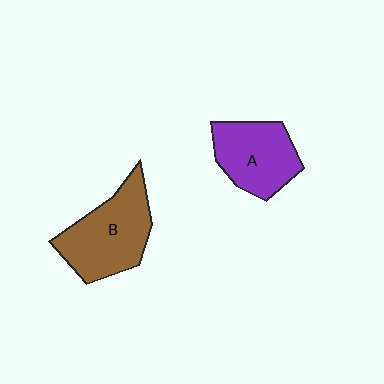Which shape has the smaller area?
Shape A (purple).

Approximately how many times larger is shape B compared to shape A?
Approximately 1.2 times.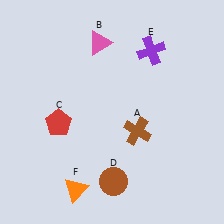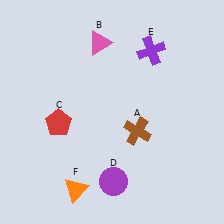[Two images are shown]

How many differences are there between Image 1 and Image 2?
There is 1 difference between the two images.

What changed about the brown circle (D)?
In Image 1, D is brown. In Image 2, it changed to purple.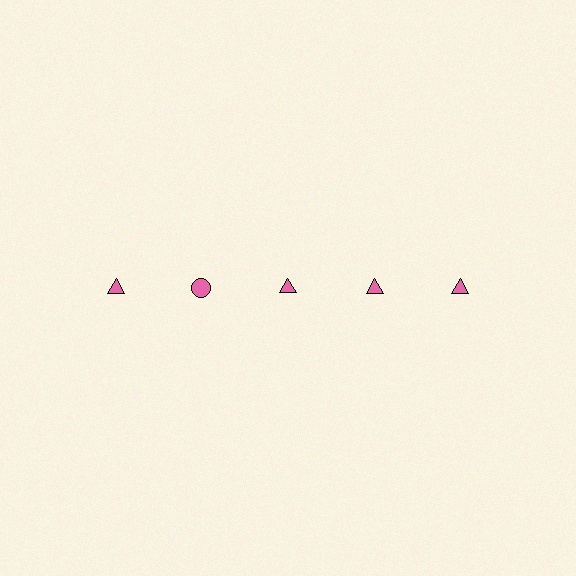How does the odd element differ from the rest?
It has a different shape: circle instead of triangle.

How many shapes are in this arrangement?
There are 5 shapes arranged in a grid pattern.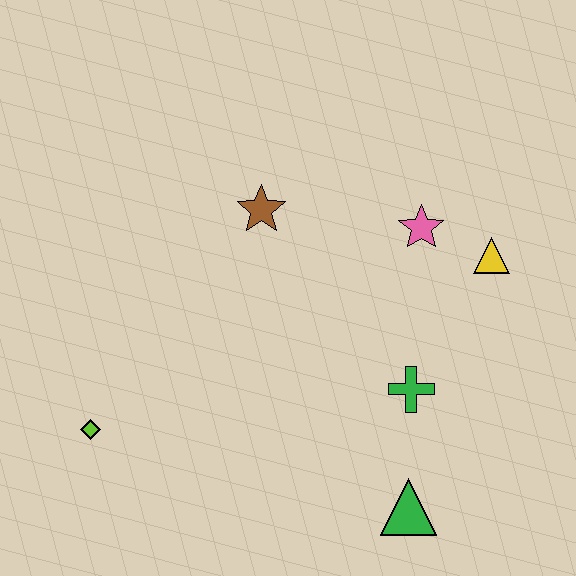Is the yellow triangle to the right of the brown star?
Yes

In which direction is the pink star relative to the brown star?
The pink star is to the right of the brown star.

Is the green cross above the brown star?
No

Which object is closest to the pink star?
The yellow triangle is closest to the pink star.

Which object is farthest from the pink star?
The lime diamond is farthest from the pink star.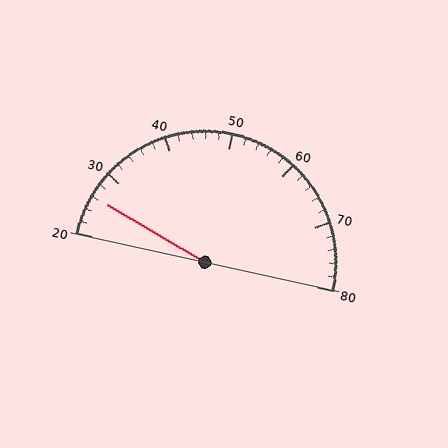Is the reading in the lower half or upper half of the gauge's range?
The reading is in the lower half of the range (20 to 80).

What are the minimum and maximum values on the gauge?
The gauge ranges from 20 to 80.